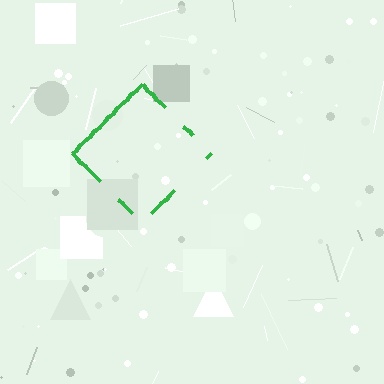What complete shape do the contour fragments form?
The contour fragments form a diamond.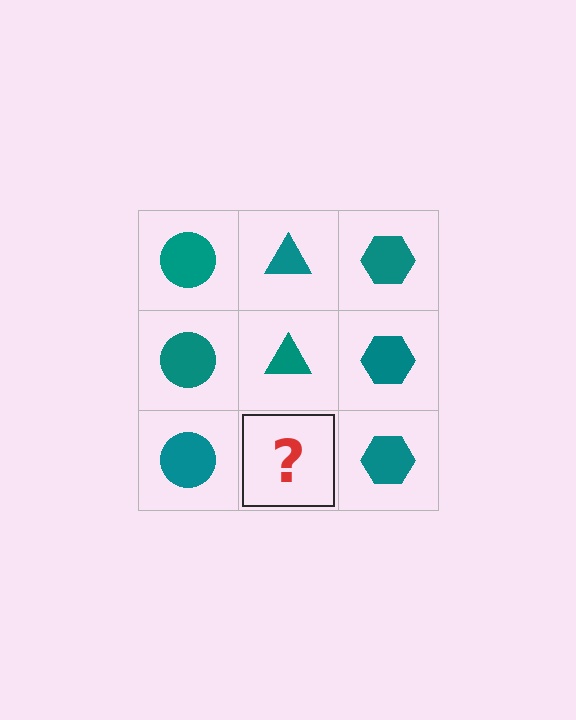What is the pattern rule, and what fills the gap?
The rule is that each column has a consistent shape. The gap should be filled with a teal triangle.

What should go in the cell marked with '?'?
The missing cell should contain a teal triangle.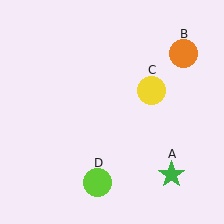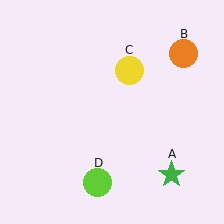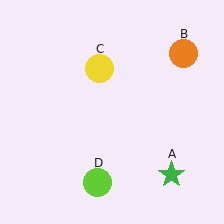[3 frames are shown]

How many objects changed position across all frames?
1 object changed position: yellow circle (object C).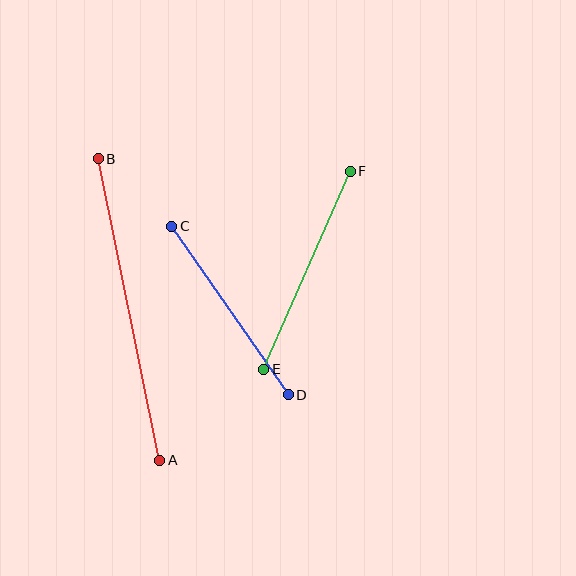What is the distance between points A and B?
The distance is approximately 308 pixels.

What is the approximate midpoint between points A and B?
The midpoint is at approximately (129, 310) pixels.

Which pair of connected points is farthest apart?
Points A and B are farthest apart.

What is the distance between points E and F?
The distance is approximately 216 pixels.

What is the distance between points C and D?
The distance is approximately 205 pixels.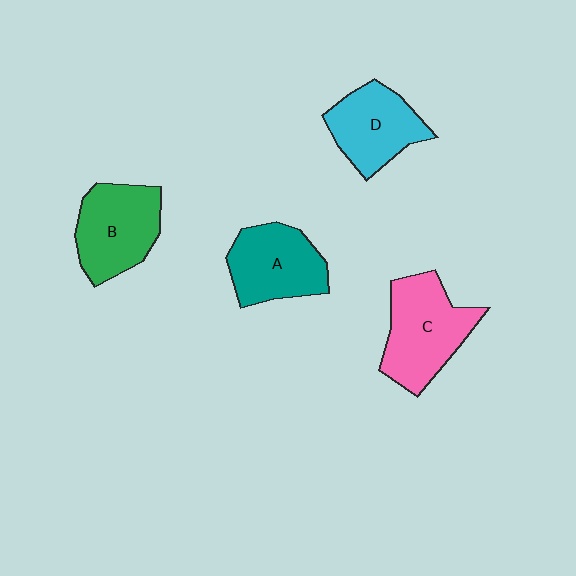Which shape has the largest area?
Shape C (pink).